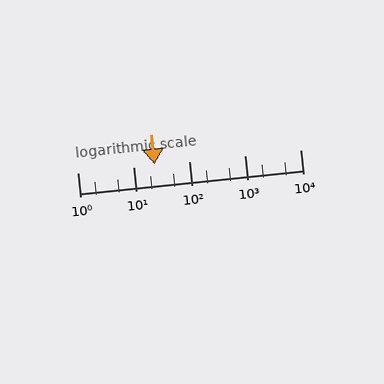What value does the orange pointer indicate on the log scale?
The pointer indicates approximately 24.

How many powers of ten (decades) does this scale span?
The scale spans 4 decades, from 1 to 10000.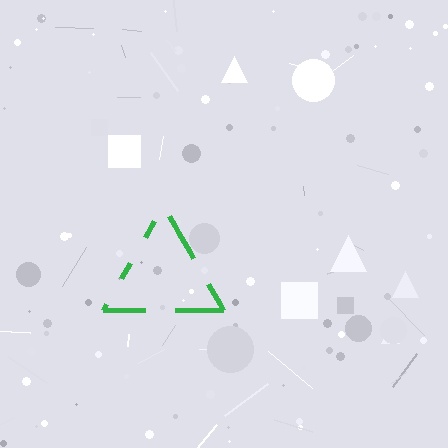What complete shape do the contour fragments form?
The contour fragments form a triangle.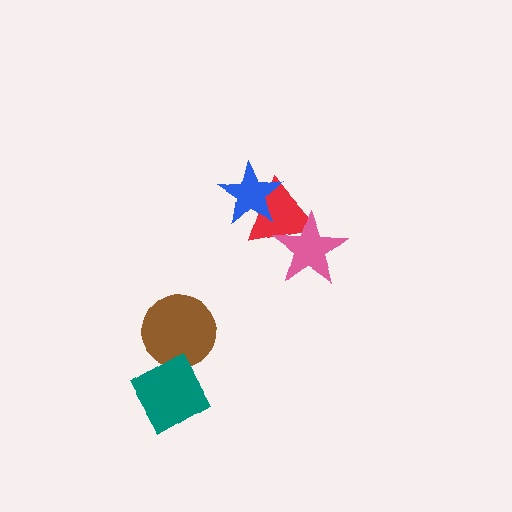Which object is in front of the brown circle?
The teal diamond is in front of the brown circle.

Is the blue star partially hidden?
No, no other shape covers it.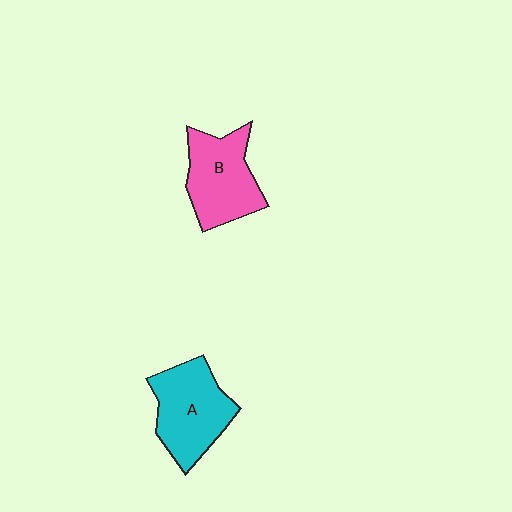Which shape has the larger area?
Shape A (cyan).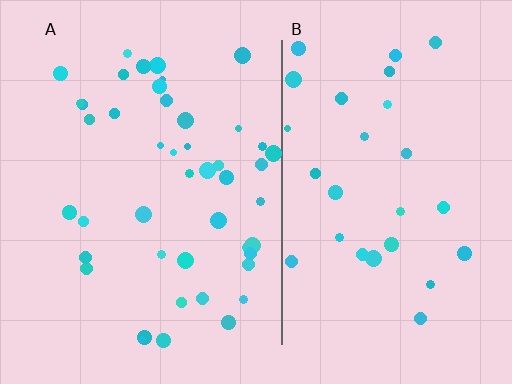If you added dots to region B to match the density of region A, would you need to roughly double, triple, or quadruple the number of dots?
Approximately double.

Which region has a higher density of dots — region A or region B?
A (the left).